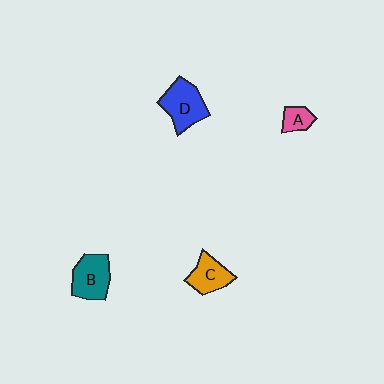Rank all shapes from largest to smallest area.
From largest to smallest: D (blue), B (teal), C (orange), A (pink).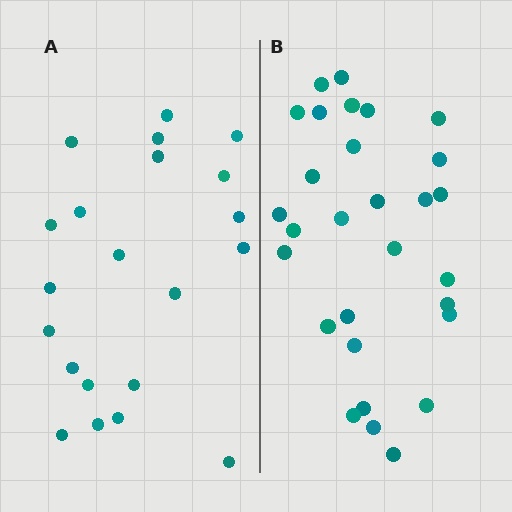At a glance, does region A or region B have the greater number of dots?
Region B (the right region) has more dots.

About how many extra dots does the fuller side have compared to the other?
Region B has roughly 8 or so more dots than region A.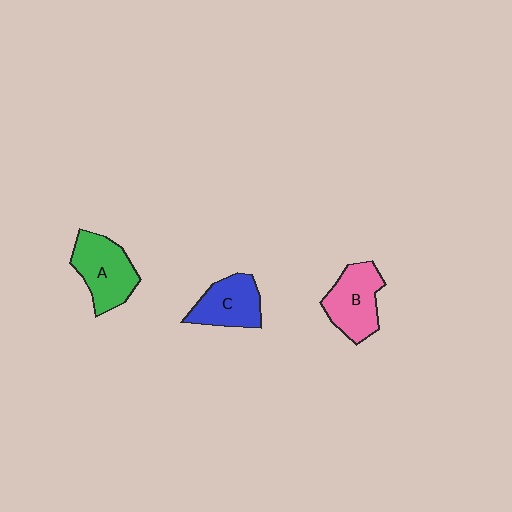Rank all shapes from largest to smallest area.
From largest to smallest: A (green), B (pink), C (blue).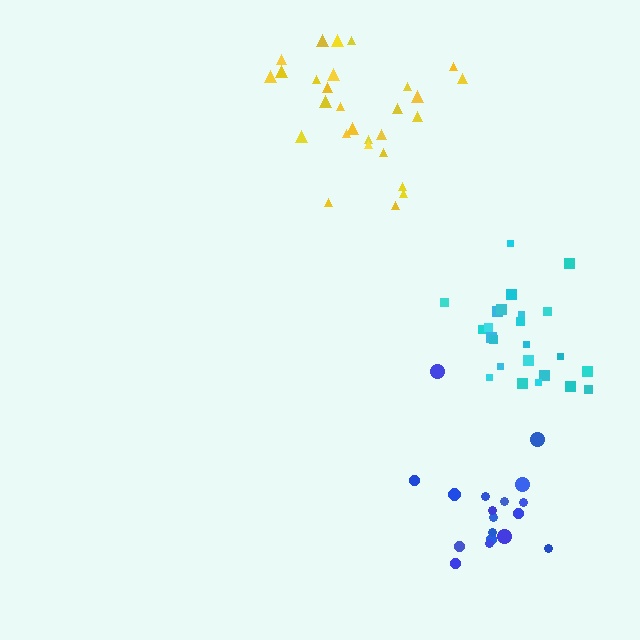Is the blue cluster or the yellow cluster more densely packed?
Blue.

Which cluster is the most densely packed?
Cyan.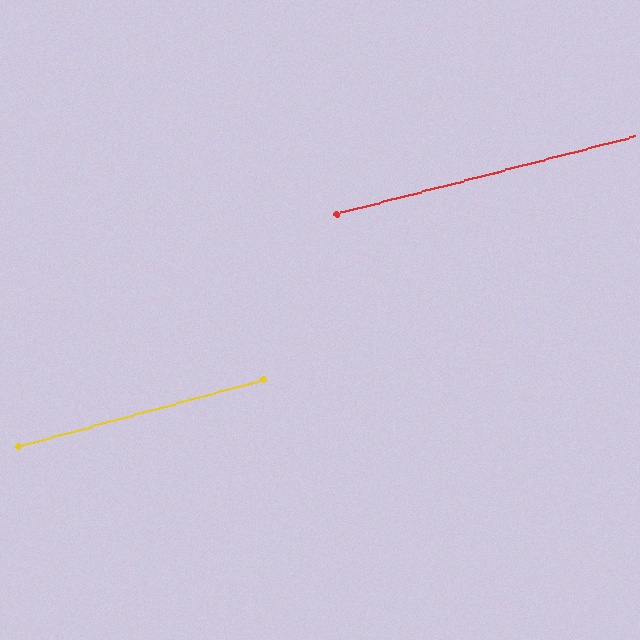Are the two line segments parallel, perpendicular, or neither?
Parallel — their directions differ by only 0.6°.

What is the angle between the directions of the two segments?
Approximately 1 degree.